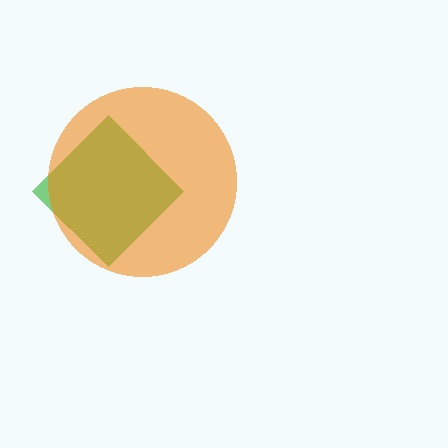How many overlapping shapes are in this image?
There are 2 overlapping shapes in the image.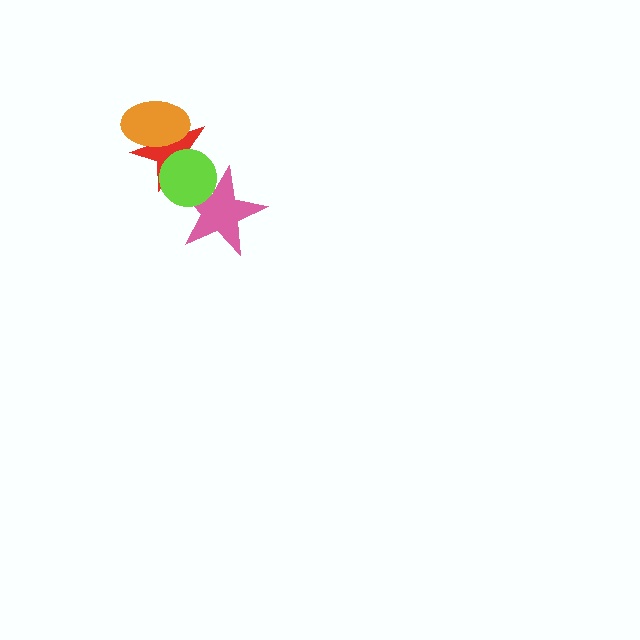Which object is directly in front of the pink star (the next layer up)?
The red star is directly in front of the pink star.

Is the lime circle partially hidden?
No, no other shape covers it.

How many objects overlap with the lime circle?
2 objects overlap with the lime circle.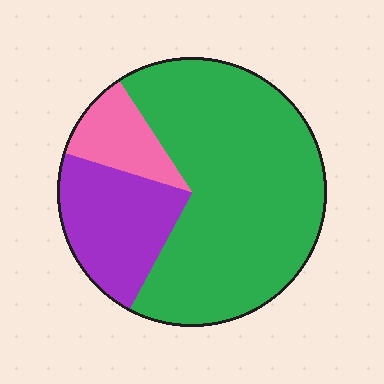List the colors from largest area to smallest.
From largest to smallest: green, purple, pink.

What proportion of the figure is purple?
Purple covers 22% of the figure.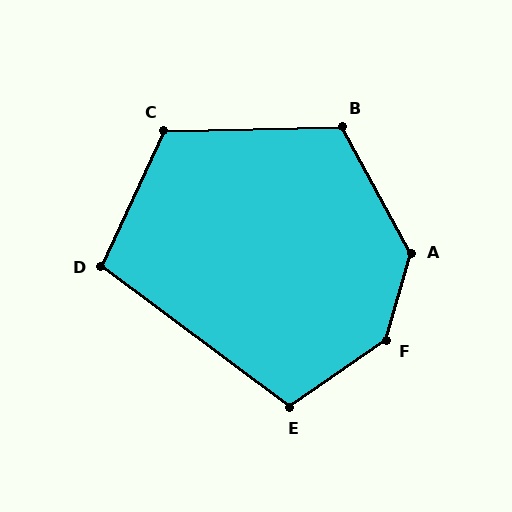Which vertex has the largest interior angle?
F, at approximately 141 degrees.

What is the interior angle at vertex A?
Approximately 136 degrees (obtuse).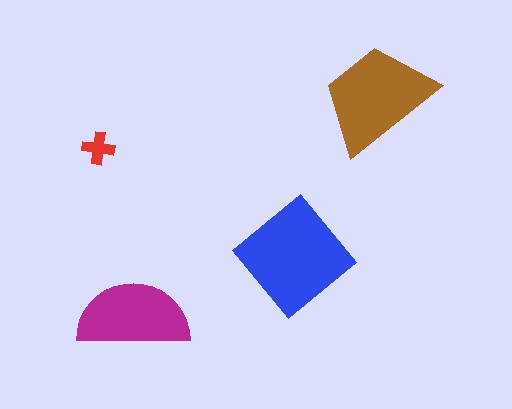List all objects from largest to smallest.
The blue diamond, the brown trapezoid, the magenta semicircle, the red cross.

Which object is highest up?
The brown trapezoid is topmost.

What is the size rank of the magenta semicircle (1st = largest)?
3rd.